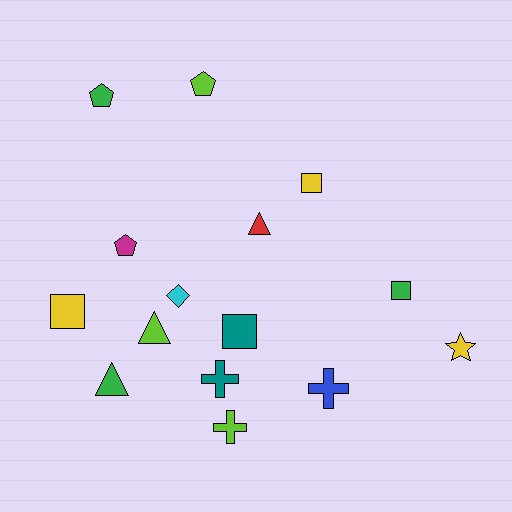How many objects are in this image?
There are 15 objects.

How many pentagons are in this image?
There are 3 pentagons.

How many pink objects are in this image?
There are no pink objects.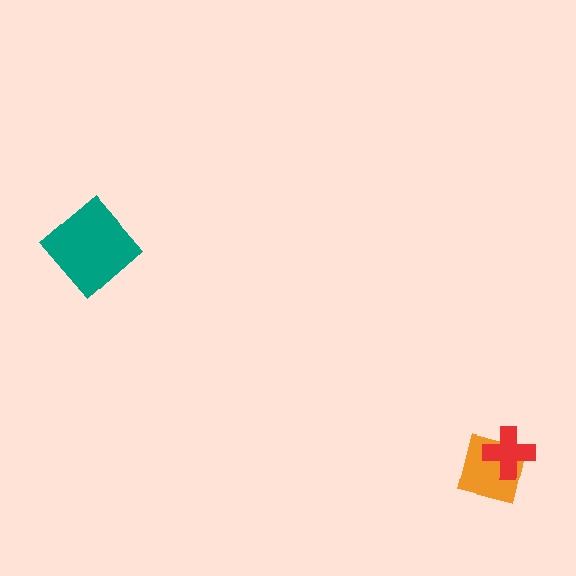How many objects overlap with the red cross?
1 object overlaps with the red cross.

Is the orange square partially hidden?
Yes, it is partially covered by another shape.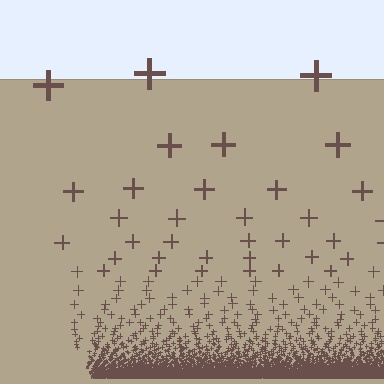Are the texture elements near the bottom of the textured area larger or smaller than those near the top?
Smaller. The gradient is inverted — elements near the bottom are smaller and denser.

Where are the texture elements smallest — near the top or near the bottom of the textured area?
Near the bottom.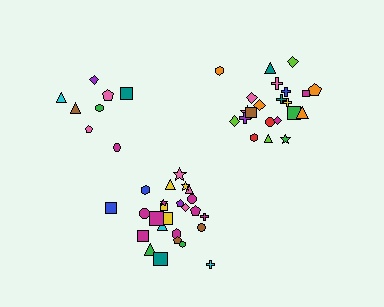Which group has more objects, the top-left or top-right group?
The top-right group.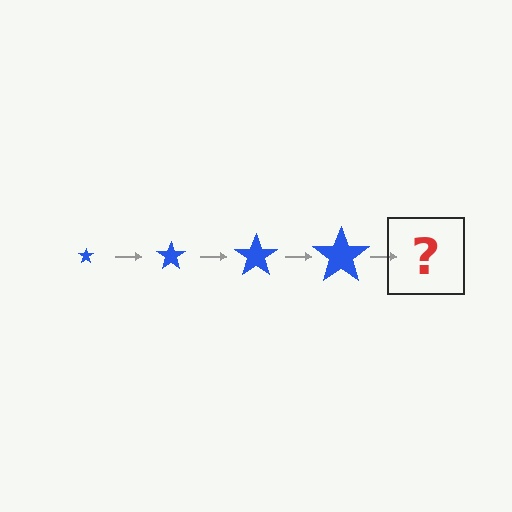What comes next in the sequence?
The next element should be a blue star, larger than the previous one.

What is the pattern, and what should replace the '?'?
The pattern is that the star gets progressively larger each step. The '?' should be a blue star, larger than the previous one.